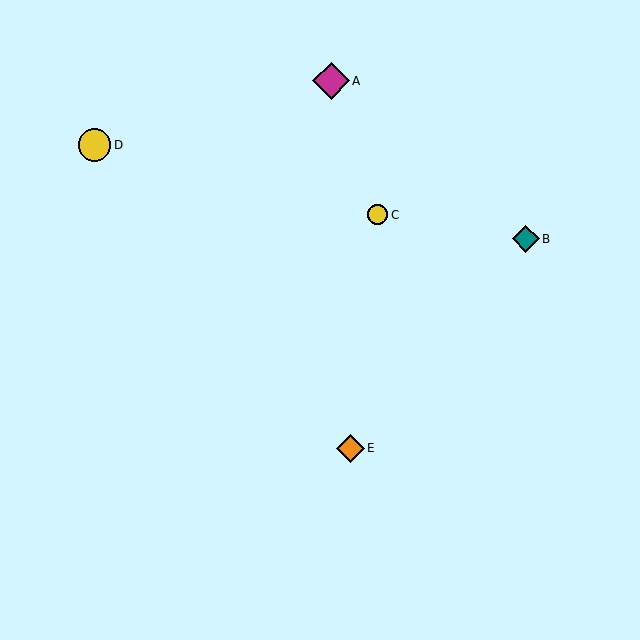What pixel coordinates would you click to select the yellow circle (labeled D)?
Click at (95, 145) to select the yellow circle D.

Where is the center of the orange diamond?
The center of the orange diamond is at (350, 448).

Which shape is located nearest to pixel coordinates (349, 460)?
The orange diamond (labeled E) at (350, 448) is nearest to that location.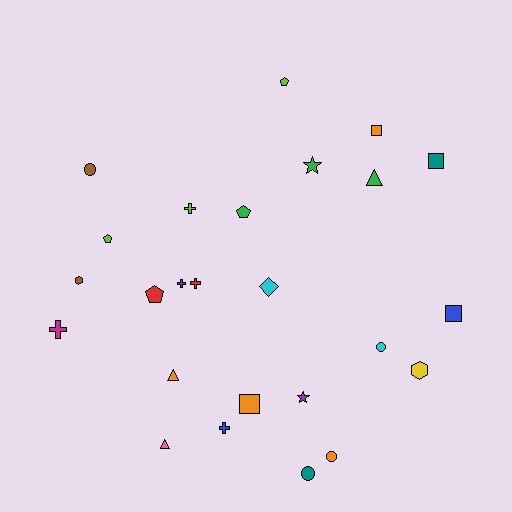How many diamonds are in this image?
There is 1 diamond.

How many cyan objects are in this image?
There are 2 cyan objects.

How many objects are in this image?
There are 25 objects.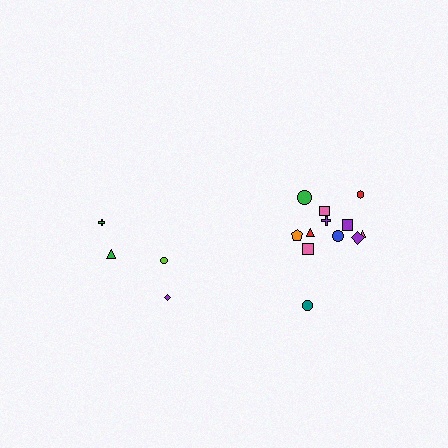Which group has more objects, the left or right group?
The right group.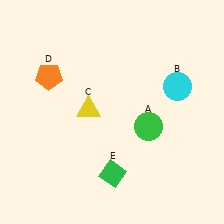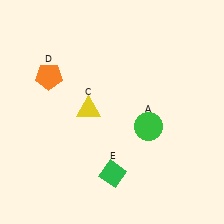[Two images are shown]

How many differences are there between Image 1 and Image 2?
There is 1 difference between the two images.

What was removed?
The cyan circle (B) was removed in Image 2.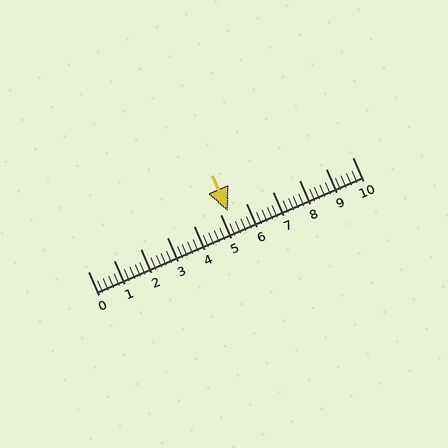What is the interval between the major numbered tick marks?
The major tick marks are spaced 1 units apart.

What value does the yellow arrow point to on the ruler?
The yellow arrow points to approximately 5.3.